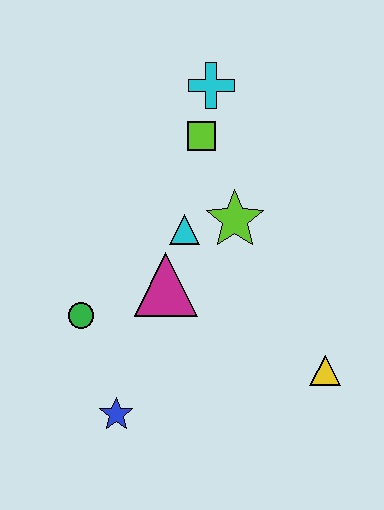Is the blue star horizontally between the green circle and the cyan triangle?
Yes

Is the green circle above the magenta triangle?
No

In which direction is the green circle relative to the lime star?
The green circle is to the left of the lime star.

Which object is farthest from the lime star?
The blue star is farthest from the lime star.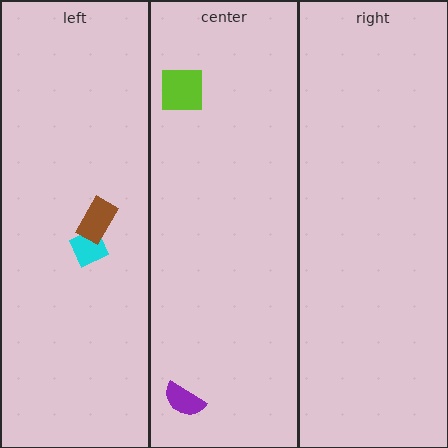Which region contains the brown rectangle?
The left region.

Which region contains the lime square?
The center region.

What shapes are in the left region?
The cyan diamond, the brown rectangle.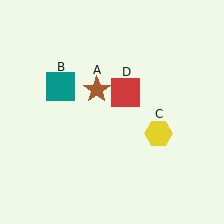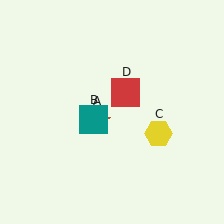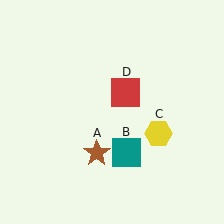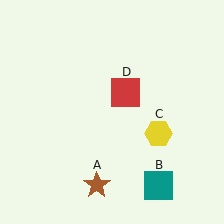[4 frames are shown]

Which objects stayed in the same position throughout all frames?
Yellow hexagon (object C) and red square (object D) remained stationary.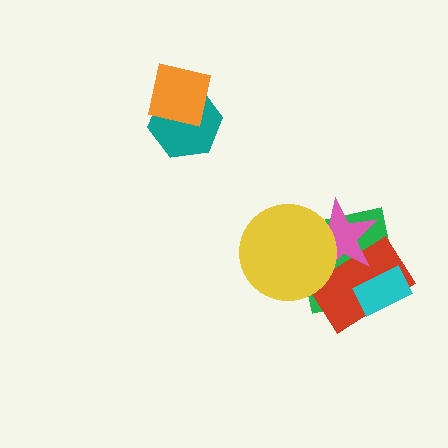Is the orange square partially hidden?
No, no other shape covers it.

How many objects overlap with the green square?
4 objects overlap with the green square.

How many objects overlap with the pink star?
3 objects overlap with the pink star.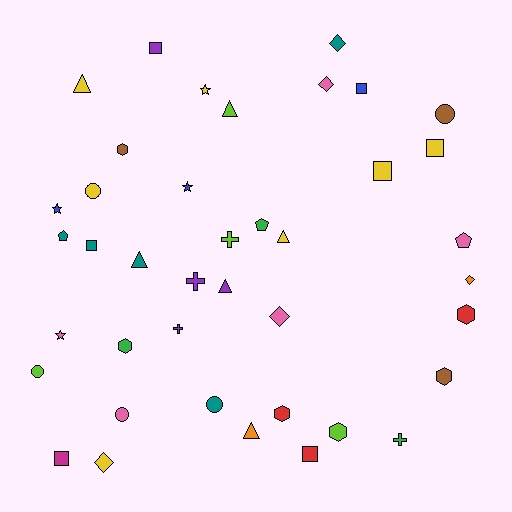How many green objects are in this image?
There are 3 green objects.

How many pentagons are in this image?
There are 3 pentagons.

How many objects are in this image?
There are 40 objects.